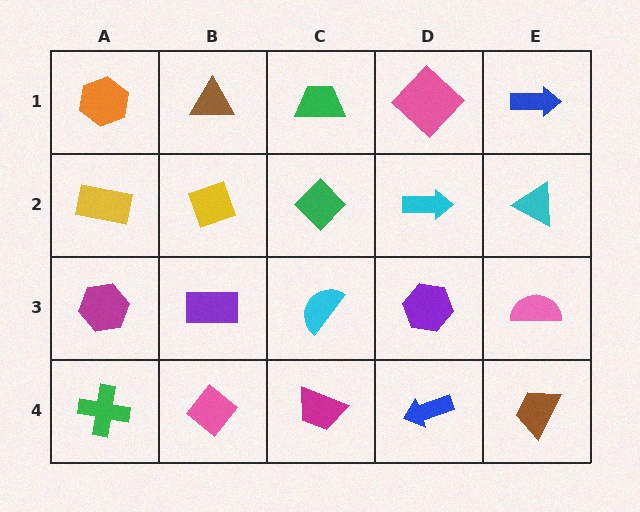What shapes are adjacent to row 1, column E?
A cyan triangle (row 2, column E), a pink diamond (row 1, column D).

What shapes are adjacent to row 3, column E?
A cyan triangle (row 2, column E), a brown trapezoid (row 4, column E), a purple hexagon (row 3, column D).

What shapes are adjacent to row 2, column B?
A brown triangle (row 1, column B), a purple rectangle (row 3, column B), a yellow rectangle (row 2, column A), a green diamond (row 2, column C).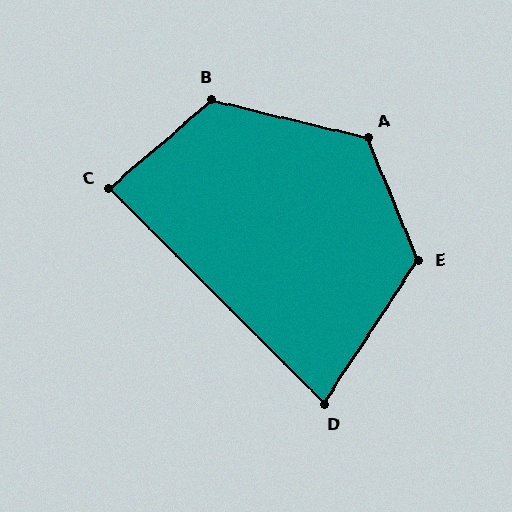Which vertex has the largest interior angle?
A, at approximately 126 degrees.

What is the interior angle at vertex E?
Approximately 124 degrees (obtuse).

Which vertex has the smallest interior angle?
D, at approximately 78 degrees.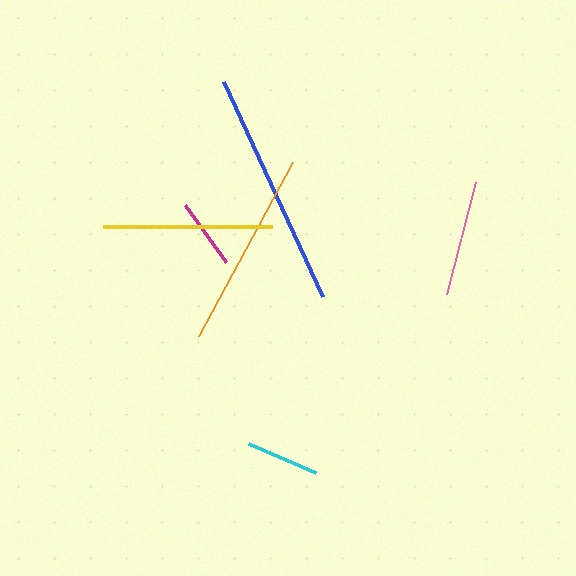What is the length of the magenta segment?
The magenta segment is approximately 70 pixels long.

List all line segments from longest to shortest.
From longest to shortest: blue, orange, yellow, pink, cyan, magenta.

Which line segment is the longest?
The blue line is the longest at approximately 236 pixels.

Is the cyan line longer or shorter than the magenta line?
The cyan line is longer than the magenta line.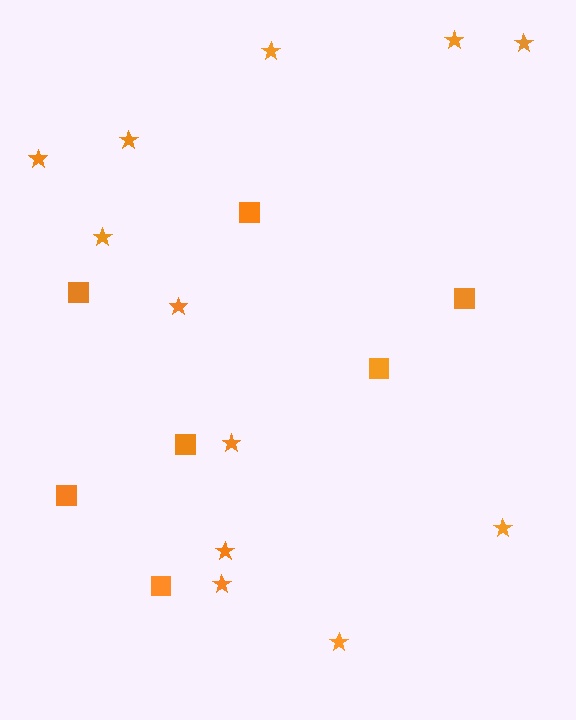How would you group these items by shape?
There are 2 groups: one group of stars (12) and one group of squares (7).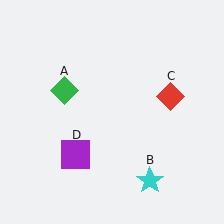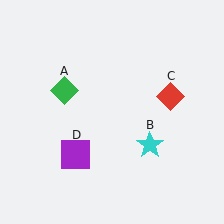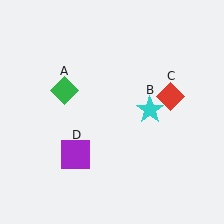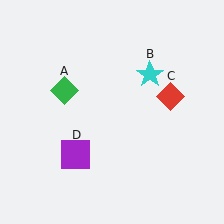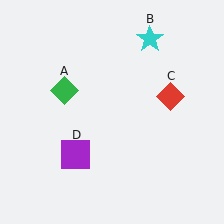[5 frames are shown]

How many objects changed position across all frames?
1 object changed position: cyan star (object B).